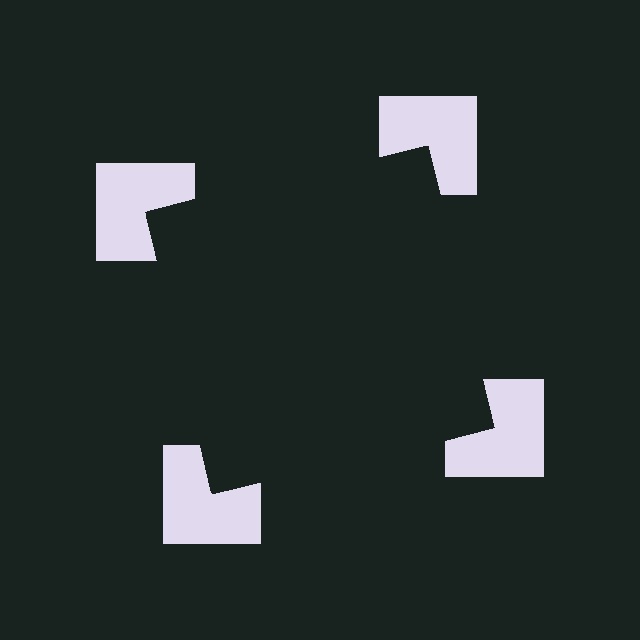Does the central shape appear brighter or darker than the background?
It typically appears slightly darker than the background, even though no actual brightness change is drawn.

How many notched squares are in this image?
There are 4 — one at each vertex of the illusory square.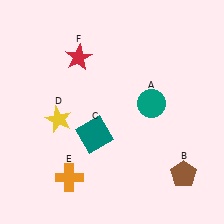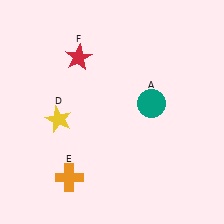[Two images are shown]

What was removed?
The brown pentagon (B), the teal square (C) were removed in Image 2.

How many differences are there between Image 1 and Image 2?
There are 2 differences between the two images.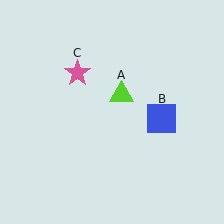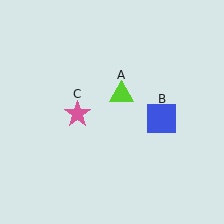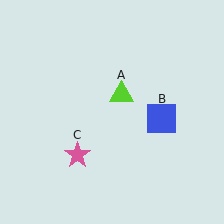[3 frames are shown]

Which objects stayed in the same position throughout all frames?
Lime triangle (object A) and blue square (object B) remained stationary.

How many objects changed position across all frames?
1 object changed position: pink star (object C).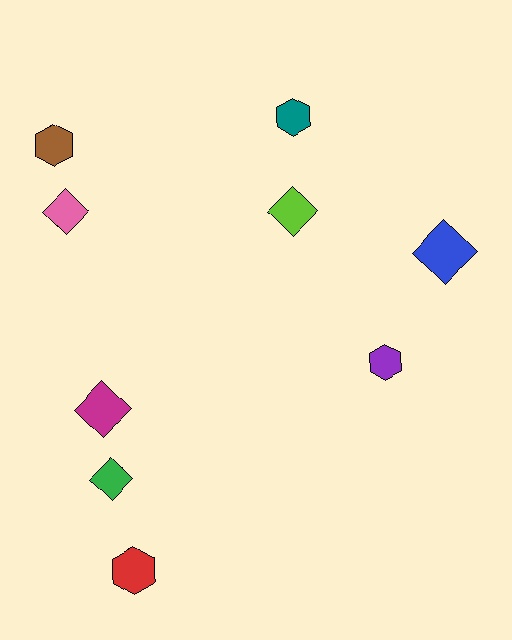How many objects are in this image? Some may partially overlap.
There are 9 objects.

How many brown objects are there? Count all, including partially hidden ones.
There is 1 brown object.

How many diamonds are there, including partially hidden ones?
There are 5 diamonds.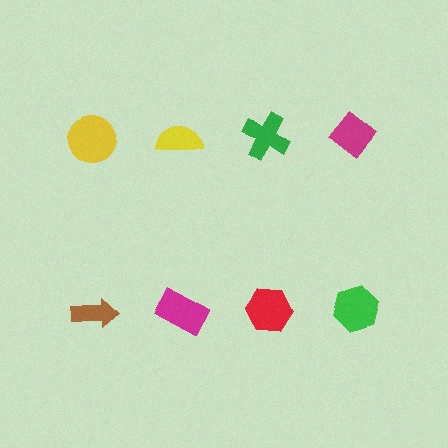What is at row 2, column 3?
A red hexagon.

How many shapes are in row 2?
4 shapes.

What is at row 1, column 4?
A magenta diamond.